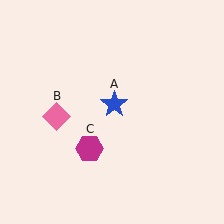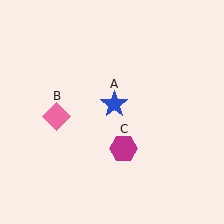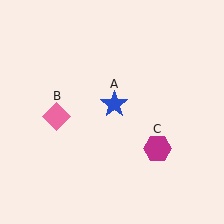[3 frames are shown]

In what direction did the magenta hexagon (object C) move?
The magenta hexagon (object C) moved right.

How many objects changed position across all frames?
1 object changed position: magenta hexagon (object C).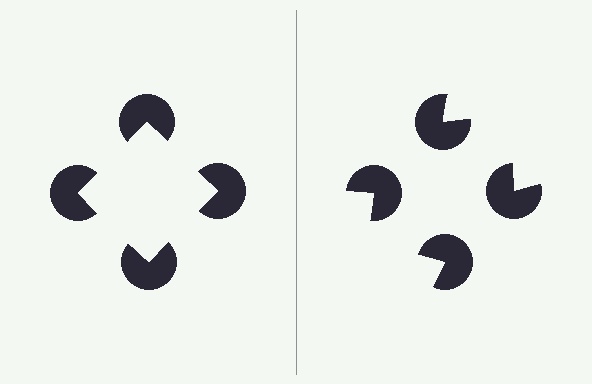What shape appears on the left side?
An illusory square.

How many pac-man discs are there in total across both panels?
8 — 4 on each side.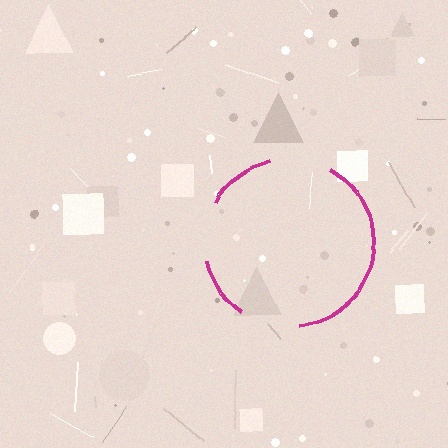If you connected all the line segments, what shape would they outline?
They would outline a circle.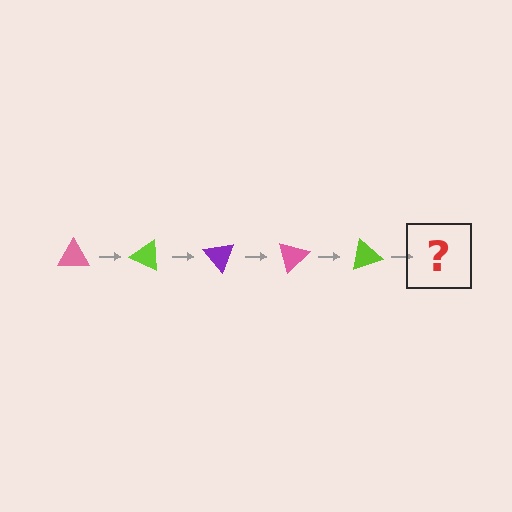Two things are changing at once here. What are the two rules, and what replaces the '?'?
The two rules are that it rotates 25 degrees each step and the color cycles through pink, lime, and purple. The '?' should be a purple triangle, rotated 125 degrees from the start.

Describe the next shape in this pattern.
It should be a purple triangle, rotated 125 degrees from the start.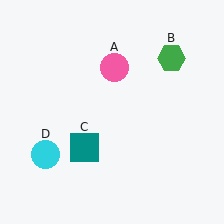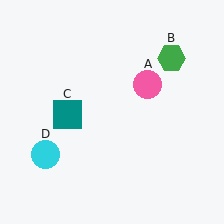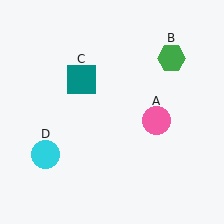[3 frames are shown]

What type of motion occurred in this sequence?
The pink circle (object A), teal square (object C) rotated clockwise around the center of the scene.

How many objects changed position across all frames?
2 objects changed position: pink circle (object A), teal square (object C).